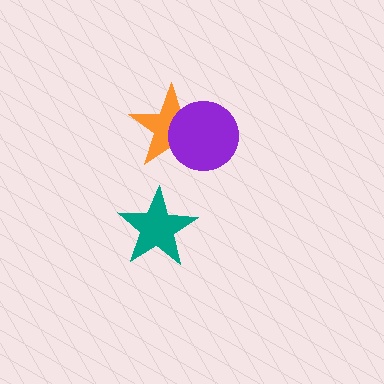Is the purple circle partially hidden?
No, no other shape covers it.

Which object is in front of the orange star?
The purple circle is in front of the orange star.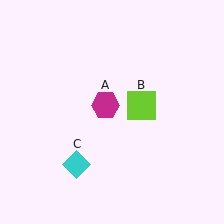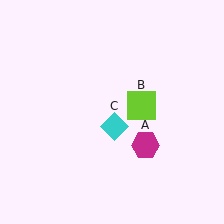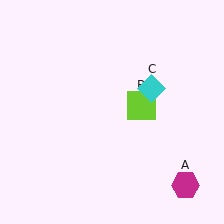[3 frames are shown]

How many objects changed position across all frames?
2 objects changed position: magenta hexagon (object A), cyan diamond (object C).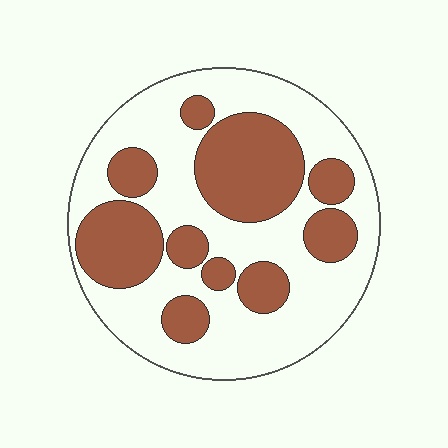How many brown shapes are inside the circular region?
10.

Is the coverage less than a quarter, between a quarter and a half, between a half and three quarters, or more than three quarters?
Between a quarter and a half.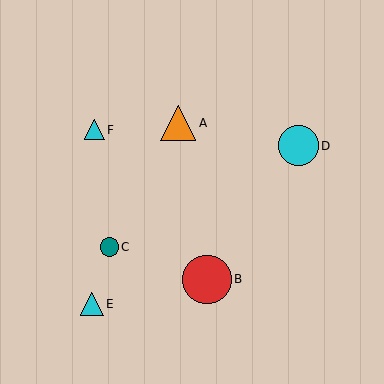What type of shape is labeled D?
Shape D is a cyan circle.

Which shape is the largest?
The red circle (labeled B) is the largest.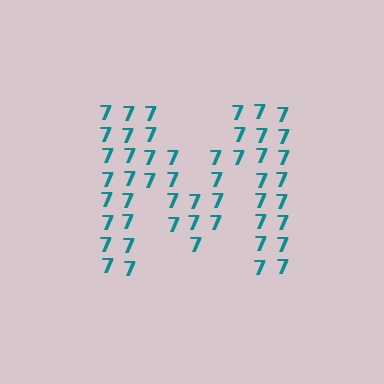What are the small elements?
The small elements are digit 7's.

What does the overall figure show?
The overall figure shows the letter M.